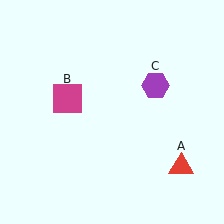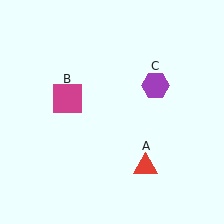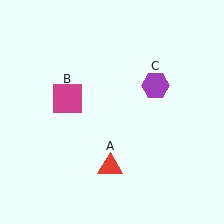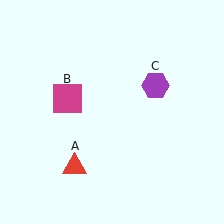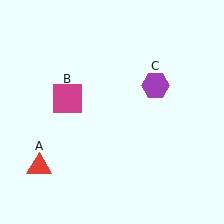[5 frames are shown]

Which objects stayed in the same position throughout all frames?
Magenta square (object B) and purple hexagon (object C) remained stationary.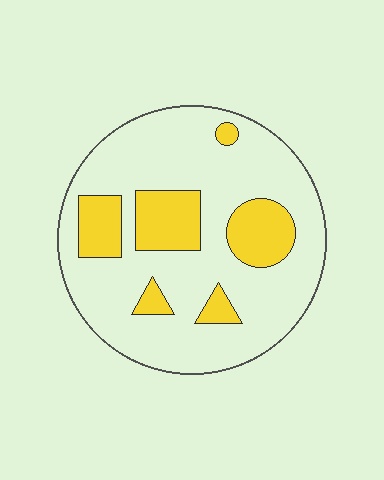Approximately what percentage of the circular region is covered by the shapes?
Approximately 25%.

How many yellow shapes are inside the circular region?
6.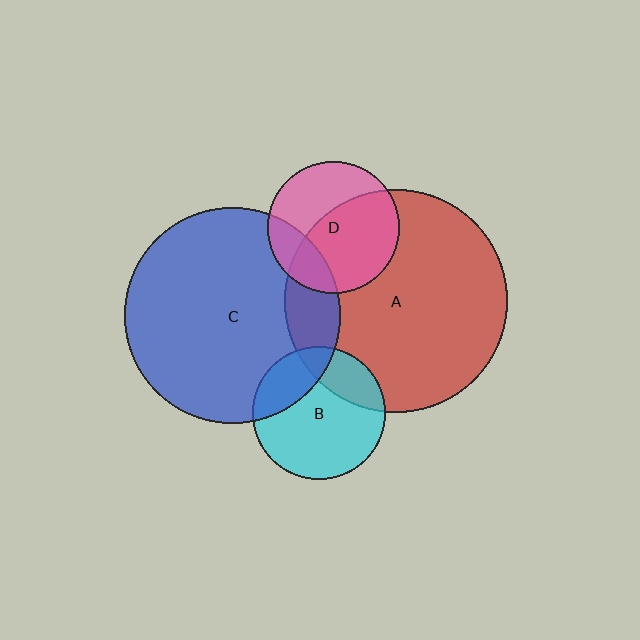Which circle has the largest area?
Circle A (red).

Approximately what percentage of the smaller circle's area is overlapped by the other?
Approximately 20%.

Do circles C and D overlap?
Yes.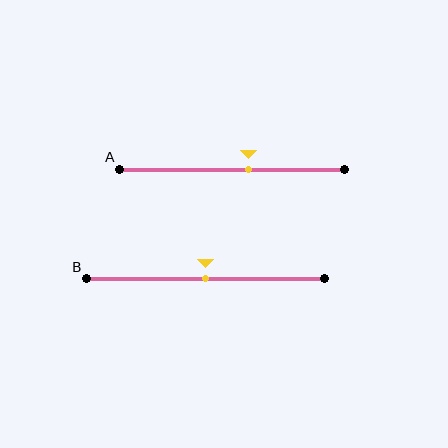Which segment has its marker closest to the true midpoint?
Segment B has its marker closest to the true midpoint.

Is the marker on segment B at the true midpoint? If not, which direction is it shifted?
Yes, the marker on segment B is at the true midpoint.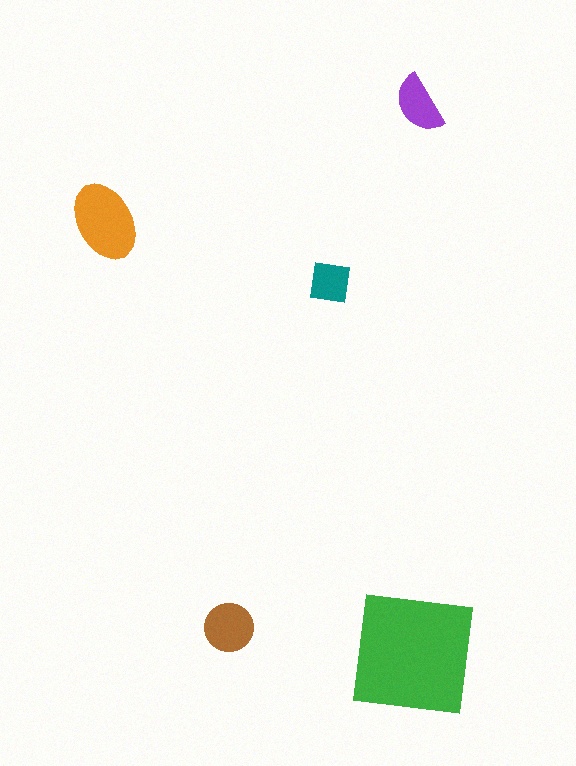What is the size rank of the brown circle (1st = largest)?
3rd.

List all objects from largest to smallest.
The green square, the orange ellipse, the brown circle, the purple semicircle, the teal square.